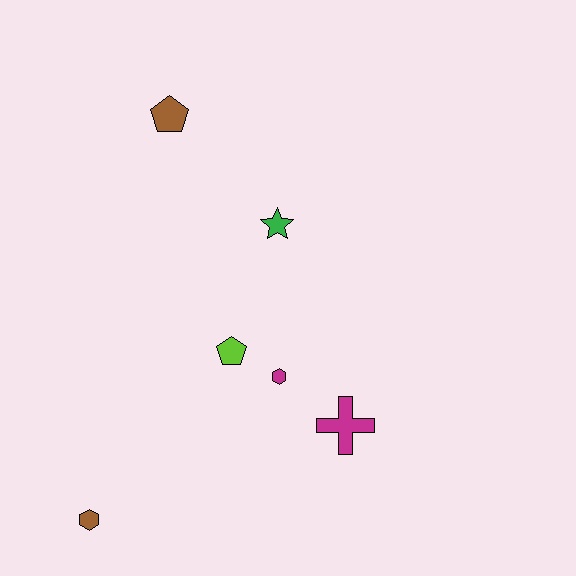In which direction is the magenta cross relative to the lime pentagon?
The magenta cross is to the right of the lime pentagon.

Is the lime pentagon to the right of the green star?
No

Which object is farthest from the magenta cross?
The brown pentagon is farthest from the magenta cross.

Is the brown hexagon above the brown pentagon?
No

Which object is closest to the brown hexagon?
The lime pentagon is closest to the brown hexagon.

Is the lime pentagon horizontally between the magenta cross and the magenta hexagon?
No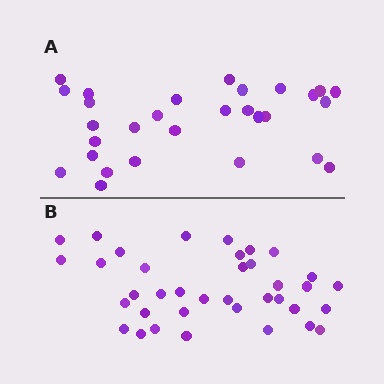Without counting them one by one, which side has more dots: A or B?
Region B (the bottom region) has more dots.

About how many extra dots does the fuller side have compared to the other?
Region B has roughly 8 or so more dots than region A.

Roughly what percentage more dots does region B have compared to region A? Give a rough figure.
About 30% more.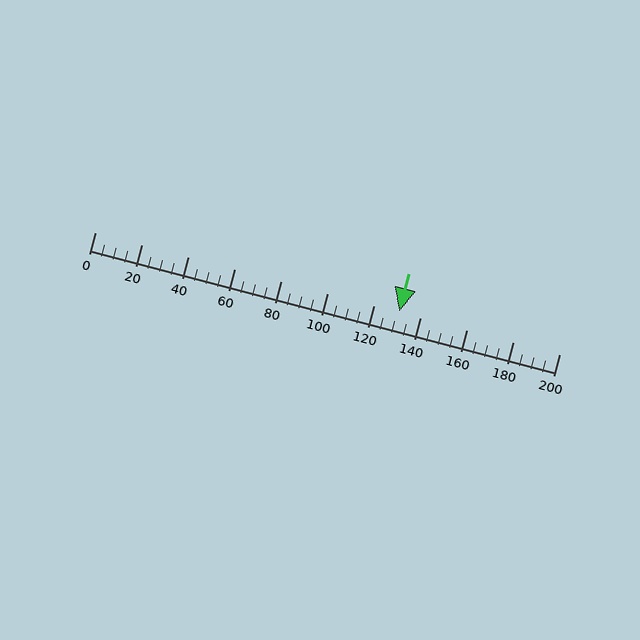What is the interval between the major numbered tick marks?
The major tick marks are spaced 20 units apart.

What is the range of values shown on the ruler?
The ruler shows values from 0 to 200.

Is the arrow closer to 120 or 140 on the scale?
The arrow is closer to 140.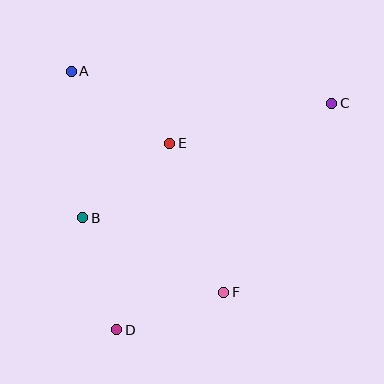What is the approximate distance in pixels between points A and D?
The distance between A and D is approximately 262 pixels.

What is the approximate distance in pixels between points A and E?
The distance between A and E is approximately 122 pixels.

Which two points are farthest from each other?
Points C and D are farthest from each other.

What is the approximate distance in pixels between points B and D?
The distance between B and D is approximately 117 pixels.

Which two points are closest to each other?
Points D and F are closest to each other.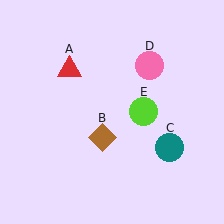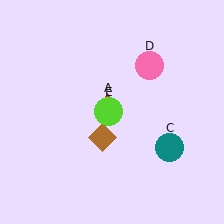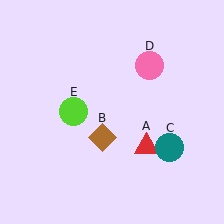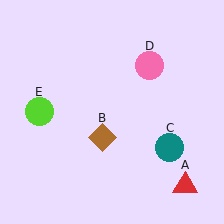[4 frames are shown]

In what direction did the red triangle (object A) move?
The red triangle (object A) moved down and to the right.